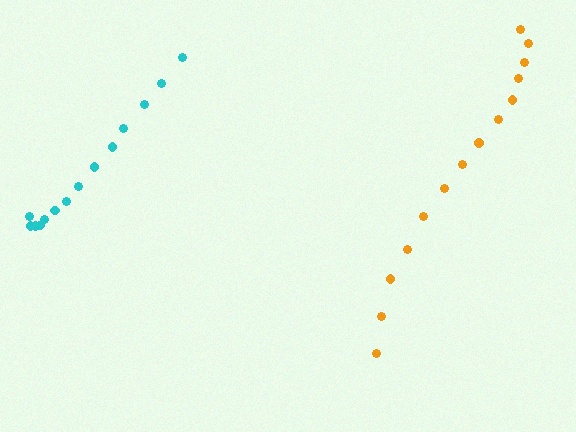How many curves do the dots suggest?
There are 2 distinct paths.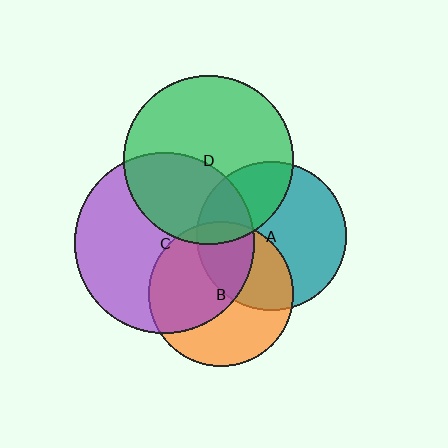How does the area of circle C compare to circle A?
Approximately 1.5 times.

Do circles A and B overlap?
Yes.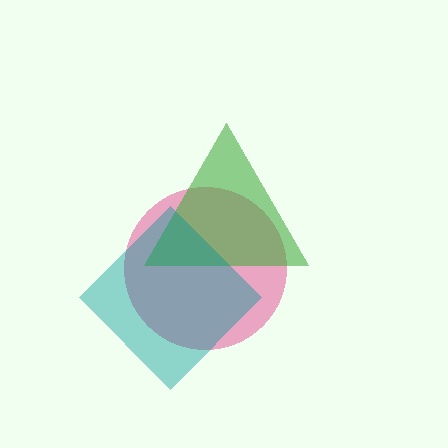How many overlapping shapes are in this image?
There are 3 overlapping shapes in the image.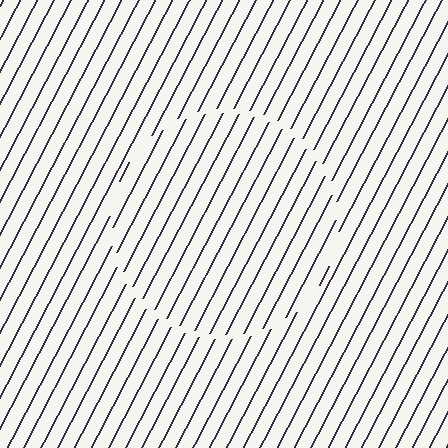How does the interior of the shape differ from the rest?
The interior of the shape contains the same grating, shifted by half a period — the contour is defined by the phase discontinuity where line-ends from the inner and outer gratings abut.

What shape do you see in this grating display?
An illusory circle. The interior of the shape contains the same grating, shifted by half a period — the contour is defined by the phase discontinuity where line-ends from the inner and outer gratings abut.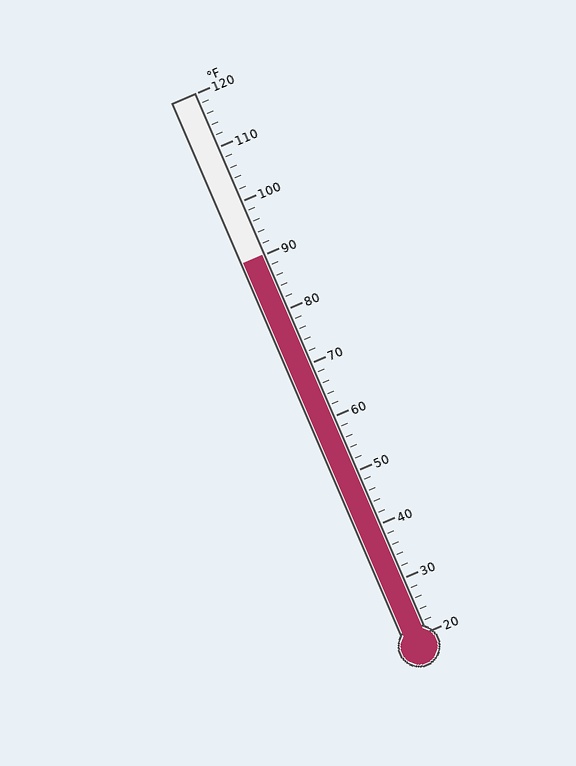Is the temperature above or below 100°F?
The temperature is below 100°F.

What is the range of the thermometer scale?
The thermometer scale ranges from 20°F to 120°F.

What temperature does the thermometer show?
The thermometer shows approximately 90°F.